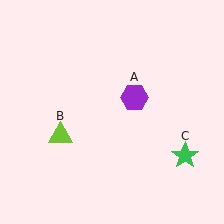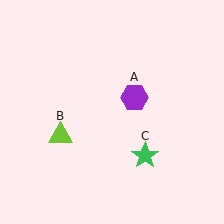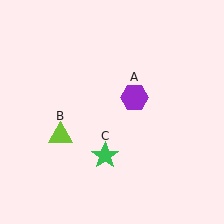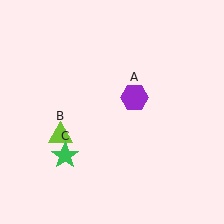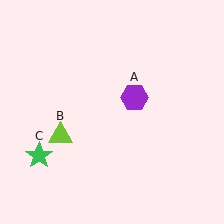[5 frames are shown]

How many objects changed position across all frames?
1 object changed position: green star (object C).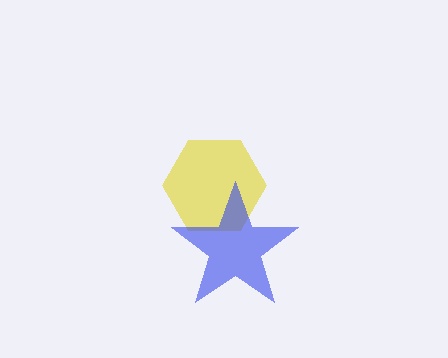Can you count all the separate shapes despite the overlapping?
Yes, there are 2 separate shapes.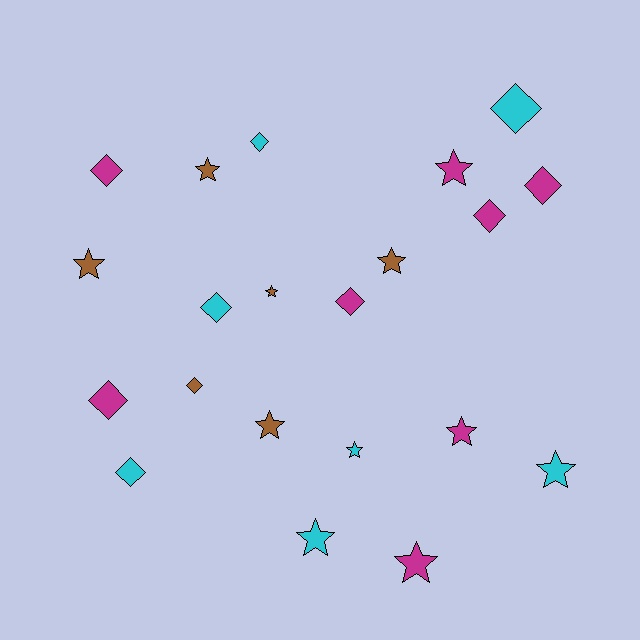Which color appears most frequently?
Magenta, with 8 objects.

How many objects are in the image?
There are 21 objects.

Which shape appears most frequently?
Star, with 11 objects.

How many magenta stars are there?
There are 3 magenta stars.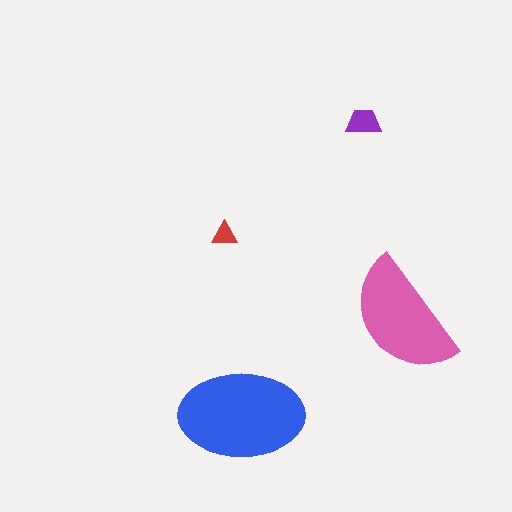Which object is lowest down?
The blue ellipse is bottommost.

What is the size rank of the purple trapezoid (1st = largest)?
3rd.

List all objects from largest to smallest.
The blue ellipse, the pink semicircle, the purple trapezoid, the red triangle.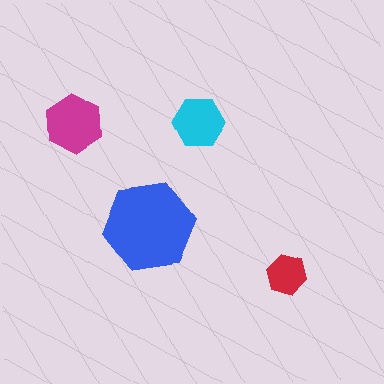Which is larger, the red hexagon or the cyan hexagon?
The cyan one.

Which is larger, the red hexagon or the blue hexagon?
The blue one.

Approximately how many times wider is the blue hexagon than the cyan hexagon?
About 2 times wider.